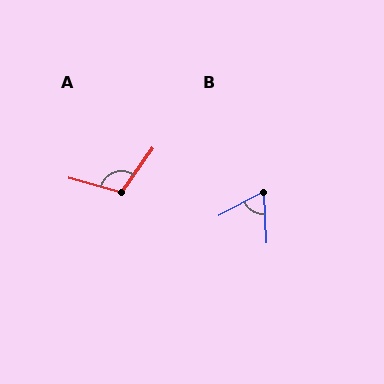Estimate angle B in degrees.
Approximately 64 degrees.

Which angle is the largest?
A, at approximately 109 degrees.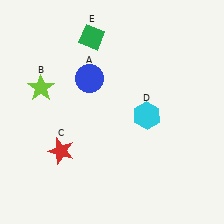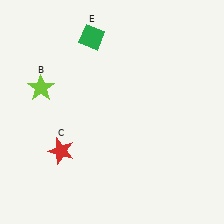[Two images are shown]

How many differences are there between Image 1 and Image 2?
There are 2 differences between the two images.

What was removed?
The blue circle (A), the cyan hexagon (D) were removed in Image 2.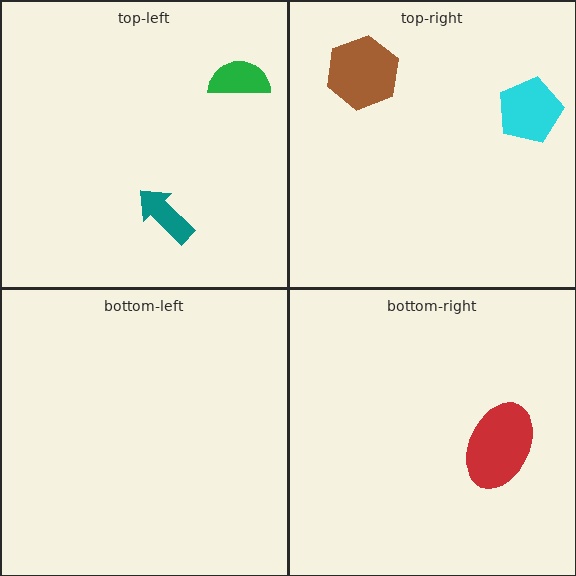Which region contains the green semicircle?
The top-left region.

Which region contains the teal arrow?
The top-left region.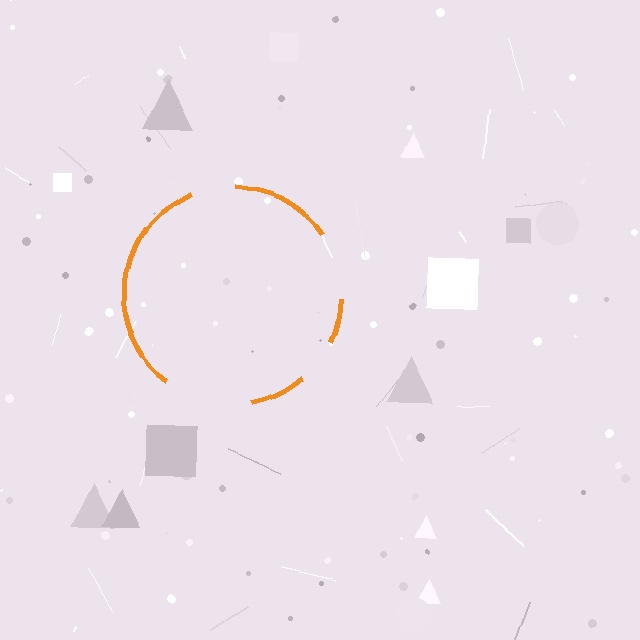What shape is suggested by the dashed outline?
The dashed outline suggests a circle.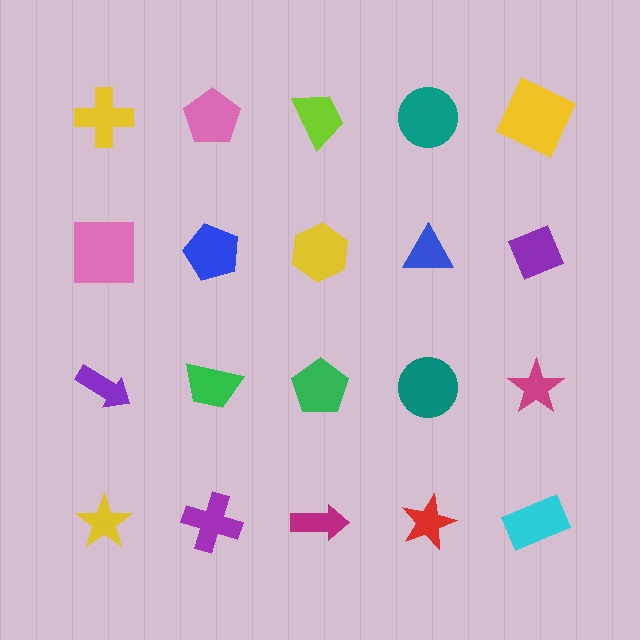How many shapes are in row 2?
5 shapes.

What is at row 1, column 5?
A yellow square.